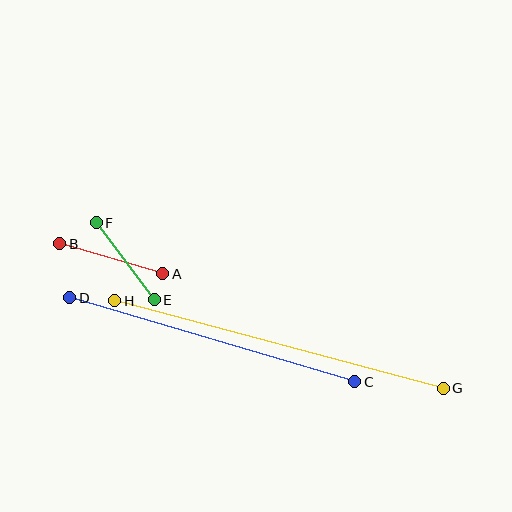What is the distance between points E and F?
The distance is approximately 96 pixels.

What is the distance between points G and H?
The distance is approximately 340 pixels.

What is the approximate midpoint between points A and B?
The midpoint is at approximately (111, 259) pixels.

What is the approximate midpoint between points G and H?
The midpoint is at approximately (279, 345) pixels.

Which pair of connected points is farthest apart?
Points G and H are farthest apart.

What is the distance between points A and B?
The distance is approximately 107 pixels.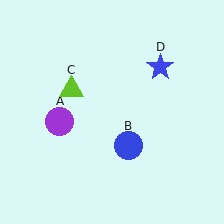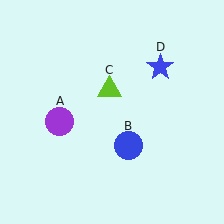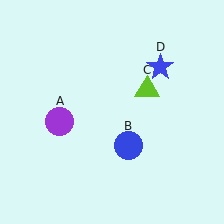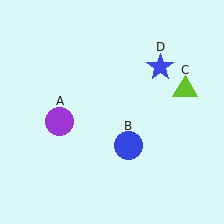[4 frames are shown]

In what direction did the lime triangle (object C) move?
The lime triangle (object C) moved right.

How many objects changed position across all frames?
1 object changed position: lime triangle (object C).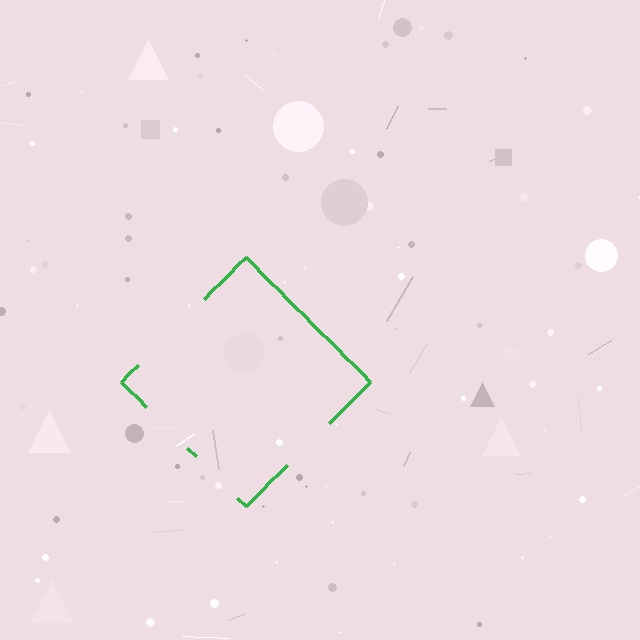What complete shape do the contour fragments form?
The contour fragments form a diamond.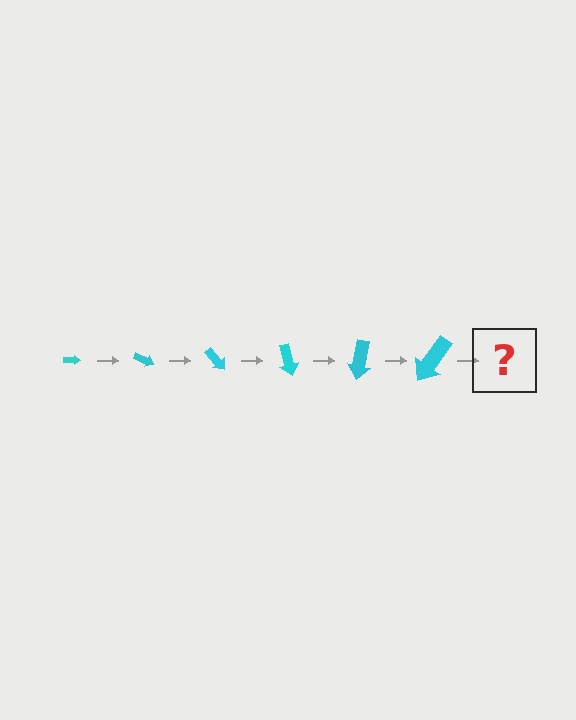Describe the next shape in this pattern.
It should be an arrow, larger than the previous one and rotated 150 degrees from the start.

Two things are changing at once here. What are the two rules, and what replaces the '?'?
The two rules are that the arrow grows larger each step and it rotates 25 degrees each step. The '?' should be an arrow, larger than the previous one and rotated 150 degrees from the start.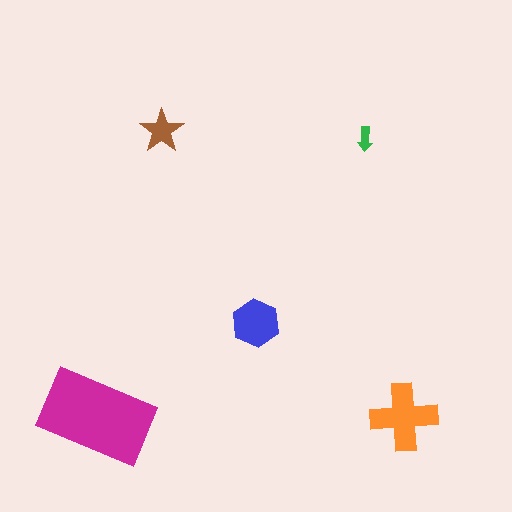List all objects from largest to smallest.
The magenta rectangle, the orange cross, the blue hexagon, the brown star, the green arrow.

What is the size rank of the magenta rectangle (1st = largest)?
1st.